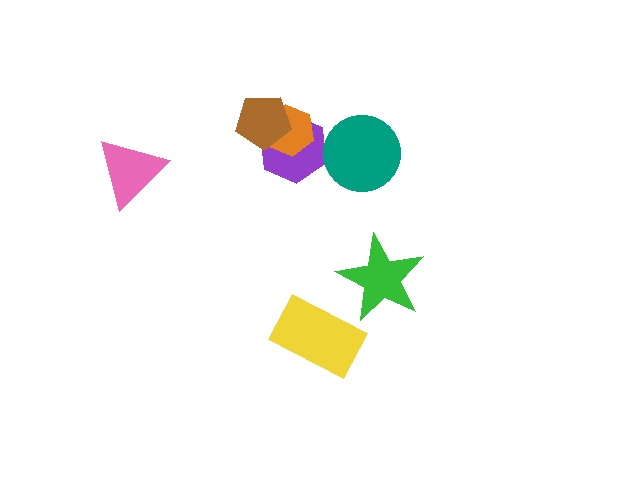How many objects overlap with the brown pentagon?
2 objects overlap with the brown pentagon.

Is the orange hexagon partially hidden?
Yes, it is partially covered by another shape.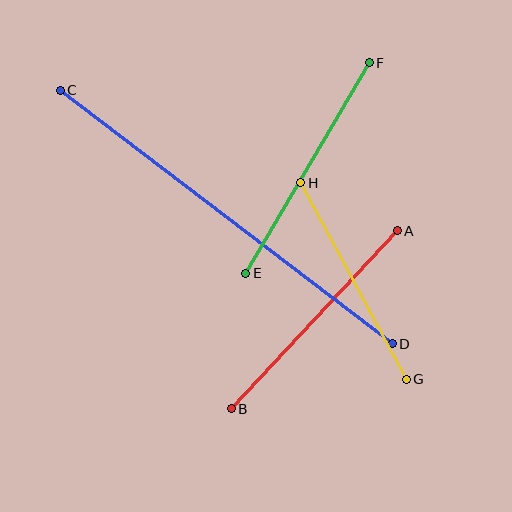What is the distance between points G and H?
The distance is approximately 223 pixels.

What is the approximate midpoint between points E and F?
The midpoint is at approximately (307, 168) pixels.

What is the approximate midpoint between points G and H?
The midpoint is at approximately (353, 281) pixels.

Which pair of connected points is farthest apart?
Points C and D are farthest apart.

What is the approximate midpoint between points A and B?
The midpoint is at approximately (314, 320) pixels.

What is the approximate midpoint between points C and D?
The midpoint is at approximately (226, 217) pixels.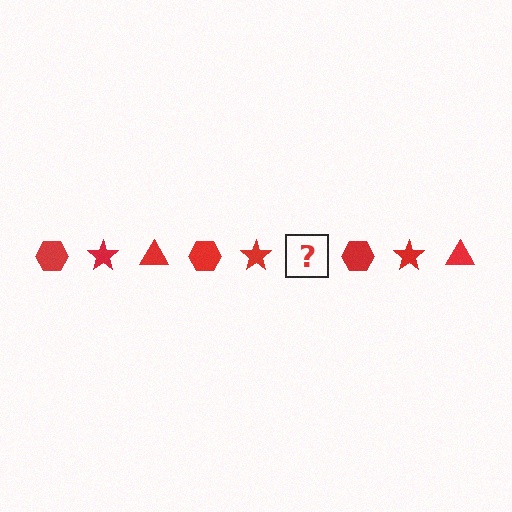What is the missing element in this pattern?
The missing element is a red triangle.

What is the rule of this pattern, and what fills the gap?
The rule is that the pattern cycles through hexagon, star, triangle shapes in red. The gap should be filled with a red triangle.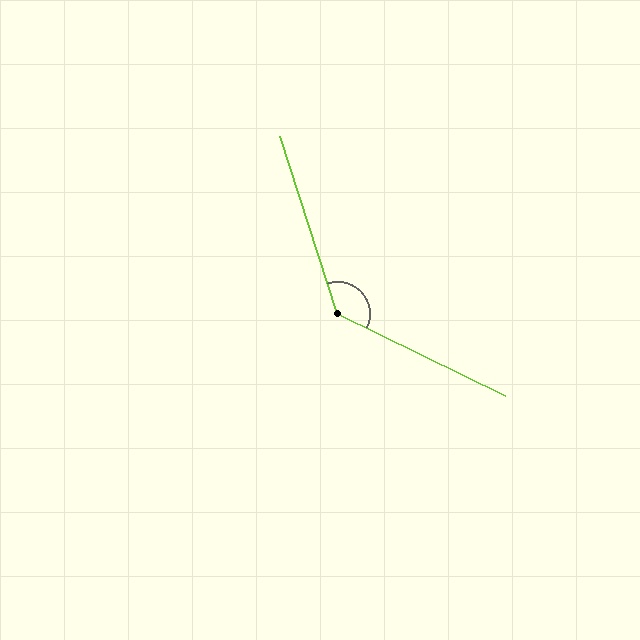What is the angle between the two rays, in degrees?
Approximately 134 degrees.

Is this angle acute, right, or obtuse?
It is obtuse.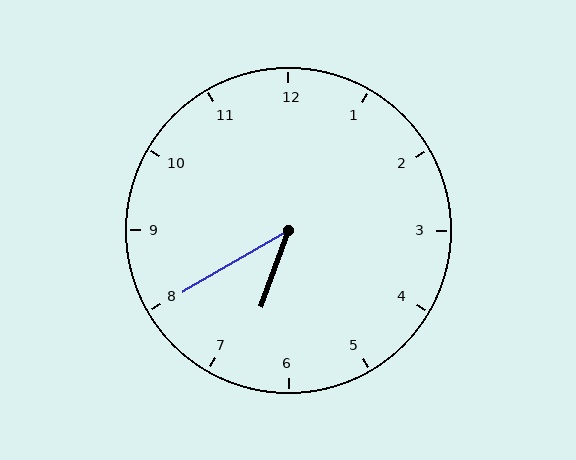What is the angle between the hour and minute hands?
Approximately 40 degrees.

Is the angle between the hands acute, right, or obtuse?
It is acute.